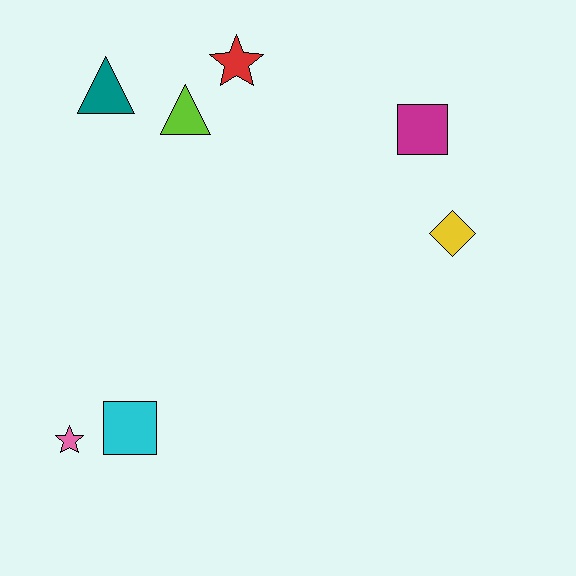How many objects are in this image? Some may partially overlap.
There are 7 objects.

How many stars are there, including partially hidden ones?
There are 2 stars.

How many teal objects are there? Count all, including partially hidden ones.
There is 1 teal object.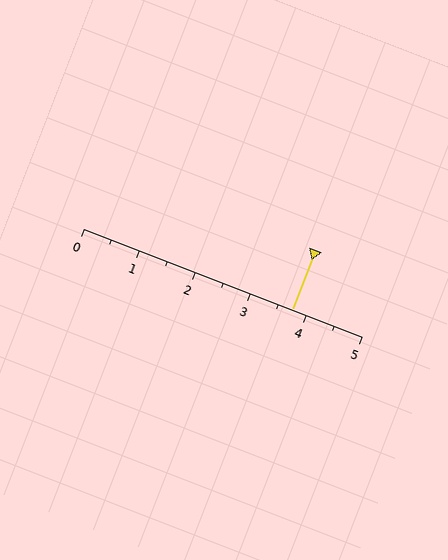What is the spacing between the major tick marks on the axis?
The major ticks are spaced 1 apart.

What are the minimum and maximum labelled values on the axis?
The axis runs from 0 to 5.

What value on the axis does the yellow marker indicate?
The marker indicates approximately 3.8.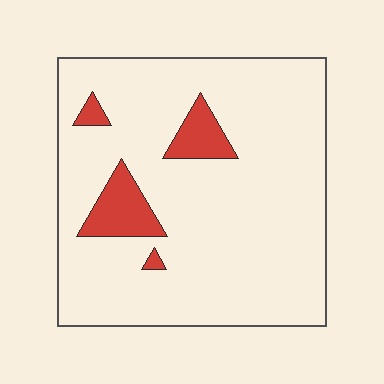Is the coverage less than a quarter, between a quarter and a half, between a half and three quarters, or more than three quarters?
Less than a quarter.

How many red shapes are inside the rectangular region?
4.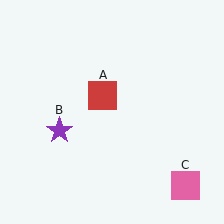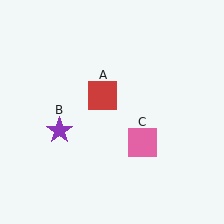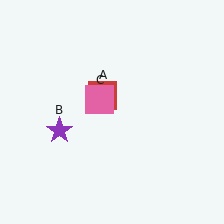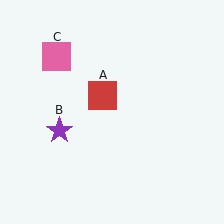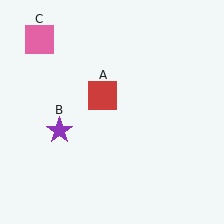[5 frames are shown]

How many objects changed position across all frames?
1 object changed position: pink square (object C).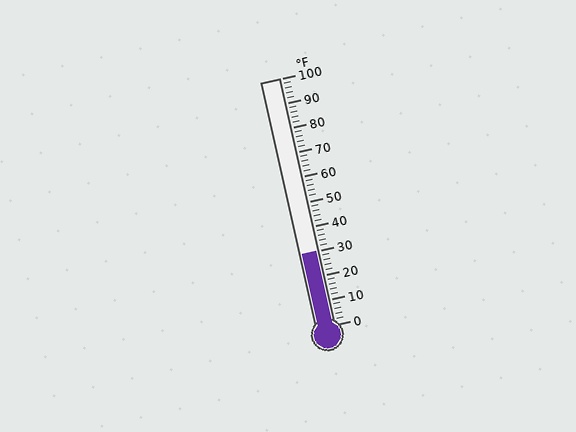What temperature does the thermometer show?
The thermometer shows approximately 30°F.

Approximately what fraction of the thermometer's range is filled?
The thermometer is filled to approximately 30% of its range.